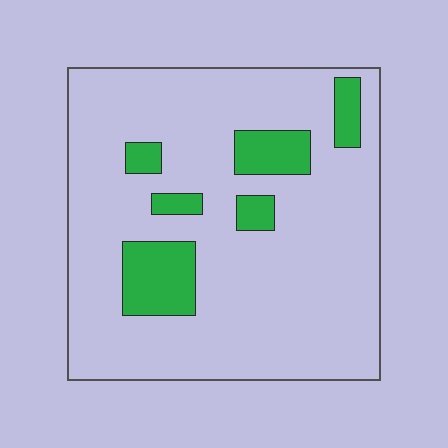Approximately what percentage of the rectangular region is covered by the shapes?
Approximately 15%.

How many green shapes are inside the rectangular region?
6.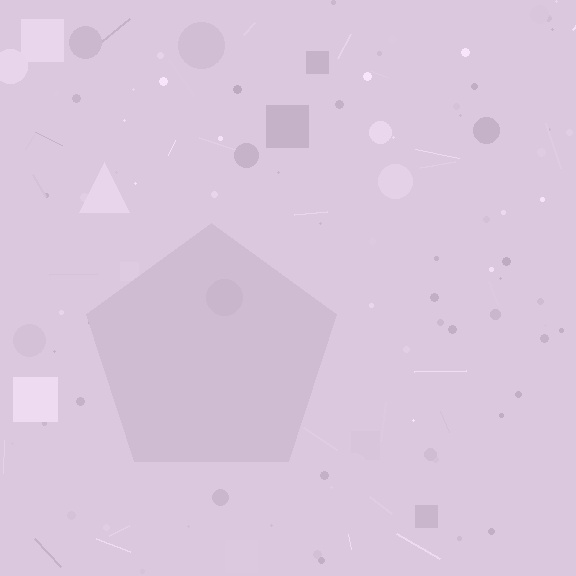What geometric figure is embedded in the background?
A pentagon is embedded in the background.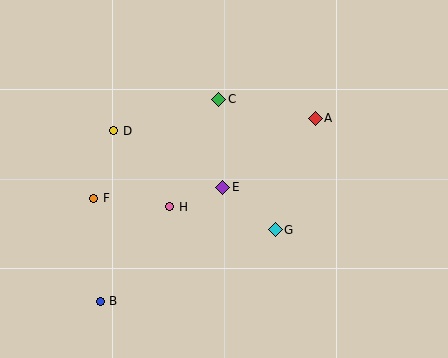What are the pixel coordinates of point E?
Point E is at (223, 187).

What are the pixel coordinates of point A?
Point A is at (315, 118).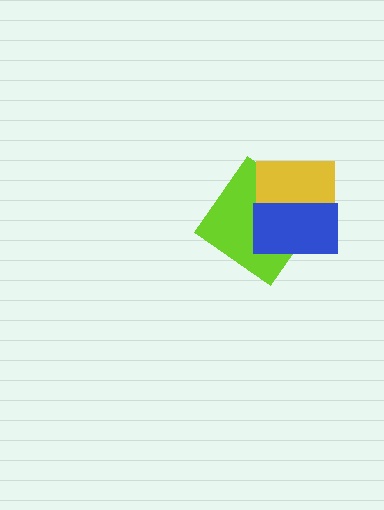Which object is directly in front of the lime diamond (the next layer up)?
The yellow square is directly in front of the lime diamond.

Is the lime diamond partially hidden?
Yes, it is partially covered by another shape.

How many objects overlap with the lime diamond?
2 objects overlap with the lime diamond.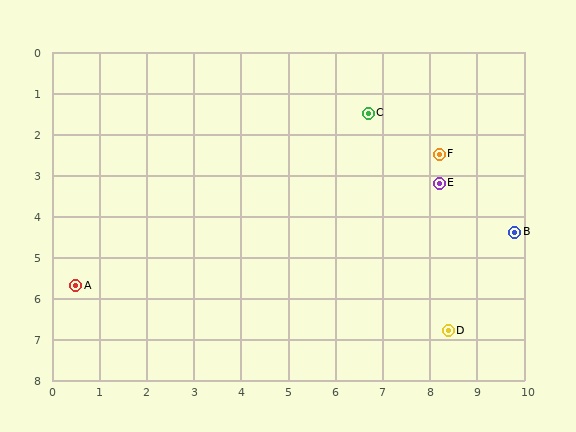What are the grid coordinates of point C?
Point C is at approximately (6.7, 1.5).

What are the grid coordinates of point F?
Point F is at approximately (8.2, 2.5).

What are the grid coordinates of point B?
Point B is at approximately (9.8, 4.4).